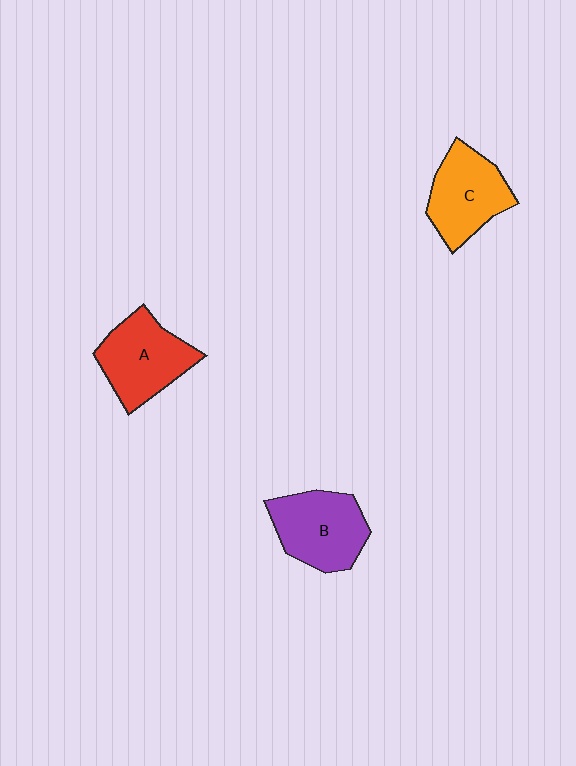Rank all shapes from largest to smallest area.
From largest to smallest: B (purple), A (red), C (orange).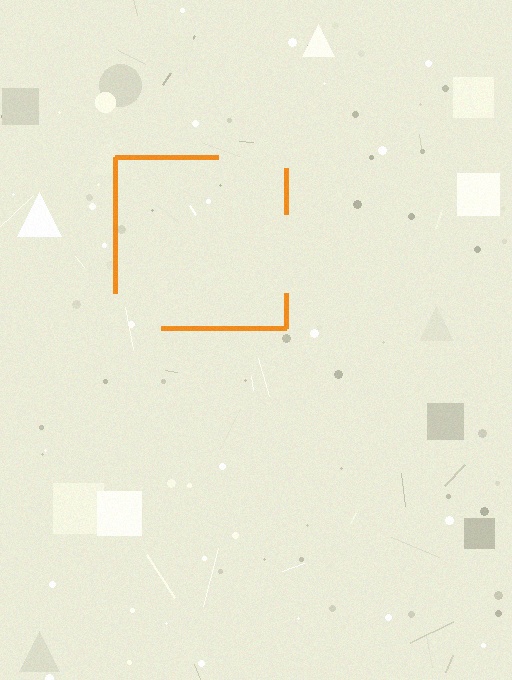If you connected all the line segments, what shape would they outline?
They would outline a square.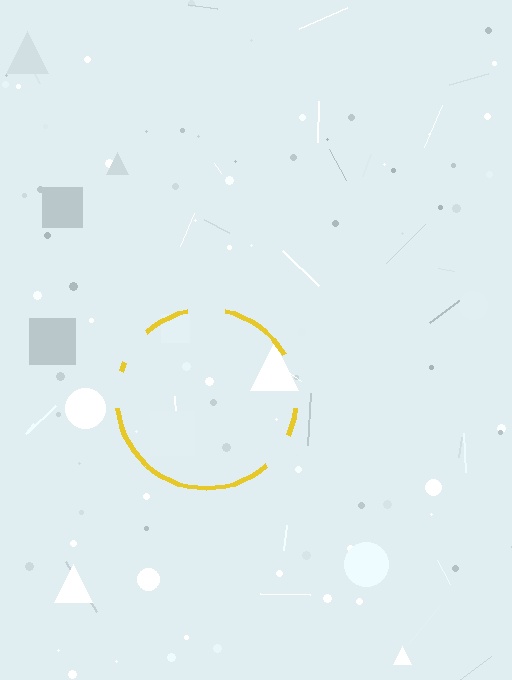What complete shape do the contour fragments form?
The contour fragments form a circle.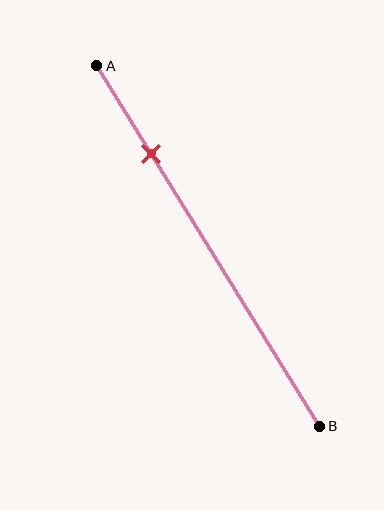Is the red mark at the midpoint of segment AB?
No, the mark is at about 25% from A, not at the 50% midpoint.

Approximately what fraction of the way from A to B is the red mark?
The red mark is approximately 25% of the way from A to B.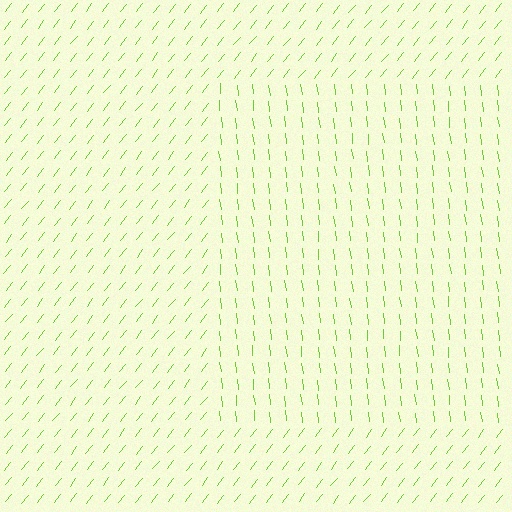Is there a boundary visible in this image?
Yes, there is a texture boundary formed by a change in line orientation.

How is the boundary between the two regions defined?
The boundary is defined purely by a change in line orientation (approximately 45 degrees difference). All lines are the same color and thickness.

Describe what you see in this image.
The image is filled with small lime line segments. A rectangle region in the image has lines oriented differently from the surrounding lines, creating a visible texture boundary.